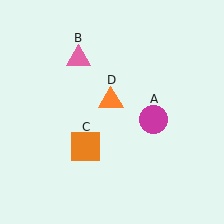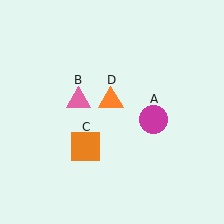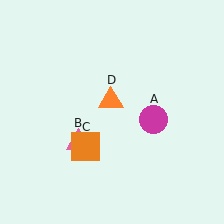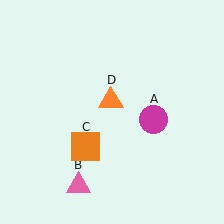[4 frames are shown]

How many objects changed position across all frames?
1 object changed position: pink triangle (object B).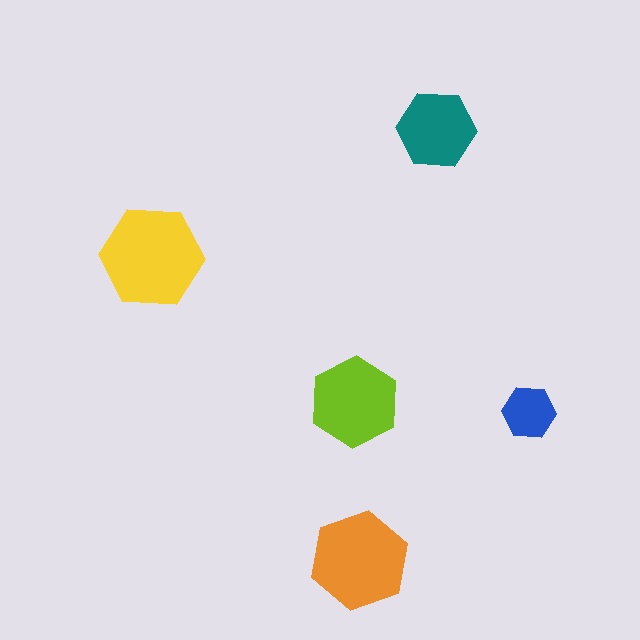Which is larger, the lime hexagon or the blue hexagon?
The lime one.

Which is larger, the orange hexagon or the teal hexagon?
The orange one.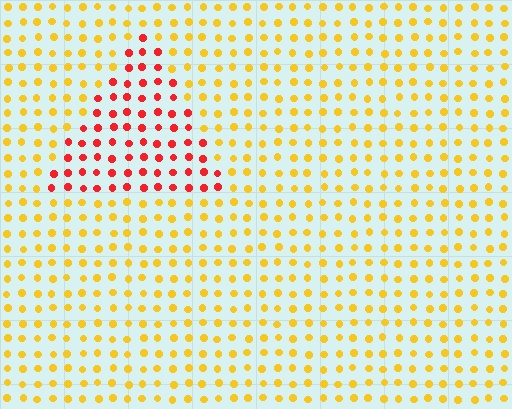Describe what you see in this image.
The image is filled with small yellow elements in a uniform arrangement. A triangle-shaped region is visible where the elements are tinted to a slightly different hue, forming a subtle color boundary.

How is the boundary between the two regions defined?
The boundary is defined purely by a slight shift in hue (about 50 degrees). Spacing, size, and orientation are identical on both sides.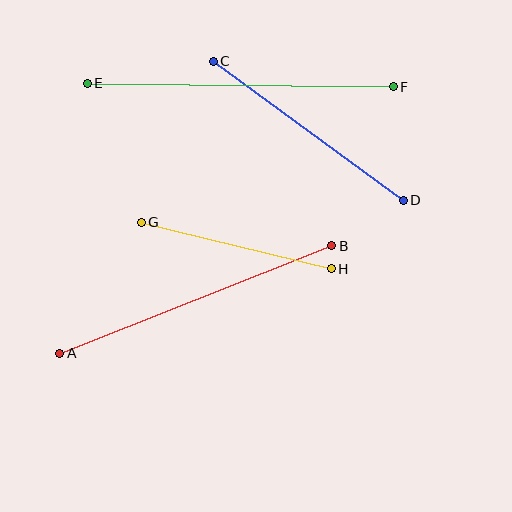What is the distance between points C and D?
The distance is approximately 235 pixels.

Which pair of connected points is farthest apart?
Points E and F are farthest apart.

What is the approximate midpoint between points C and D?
The midpoint is at approximately (308, 131) pixels.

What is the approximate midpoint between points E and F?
The midpoint is at approximately (240, 85) pixels.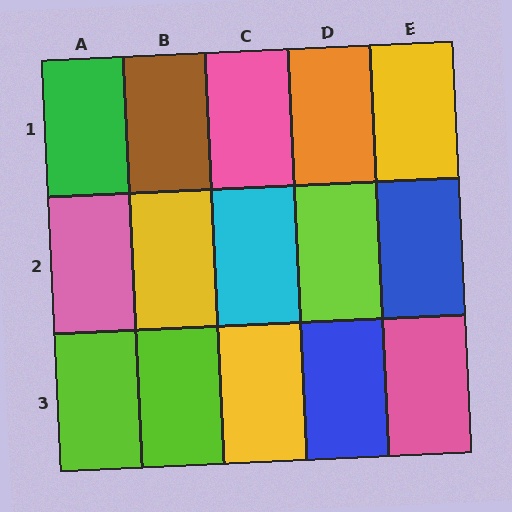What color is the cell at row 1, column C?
Pink.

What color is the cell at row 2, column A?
Pink.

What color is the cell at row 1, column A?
Green.